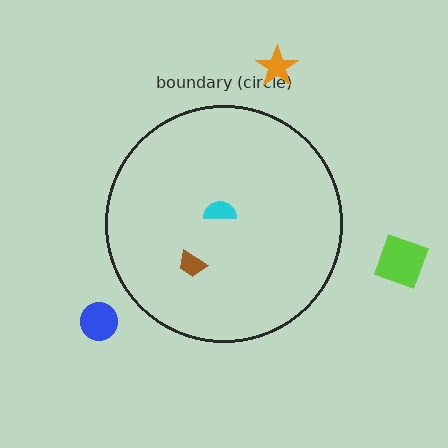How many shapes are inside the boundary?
2 inside, 3 outside.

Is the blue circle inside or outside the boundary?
Outside.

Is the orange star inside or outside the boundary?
Outside.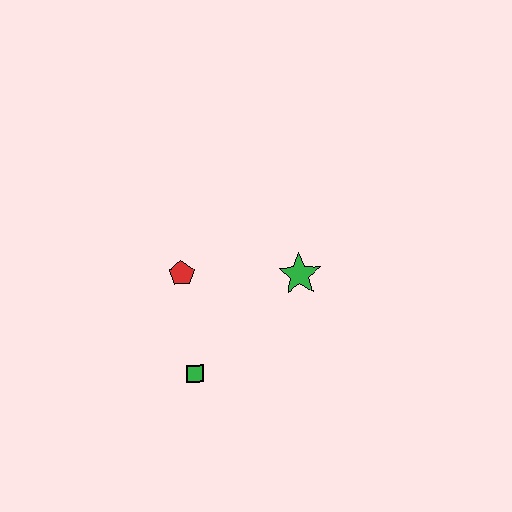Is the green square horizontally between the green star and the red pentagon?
Yes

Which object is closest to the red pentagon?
The green square is closest to the red pentagon.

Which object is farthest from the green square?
The green star is farthest from the green square.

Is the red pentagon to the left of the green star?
Yes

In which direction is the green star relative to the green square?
The green star is to the right of the green square.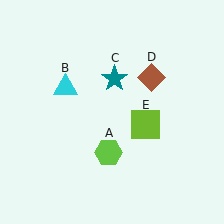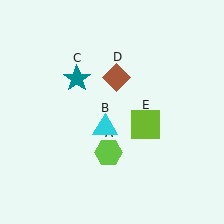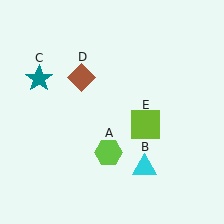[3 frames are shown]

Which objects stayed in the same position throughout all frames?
Lime hexagon (object A) and lime square (object E) remained stationary.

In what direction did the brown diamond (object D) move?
The brown diamond (object D) moved left.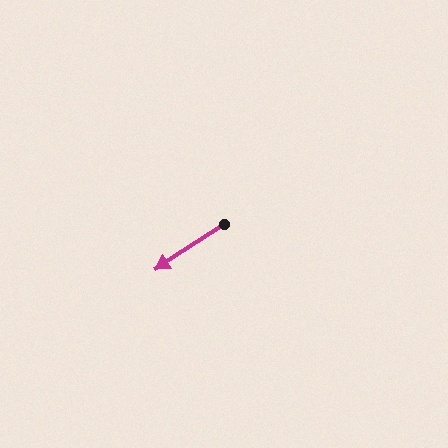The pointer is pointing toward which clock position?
Roughly 8 o'clock.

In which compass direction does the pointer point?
Southwest.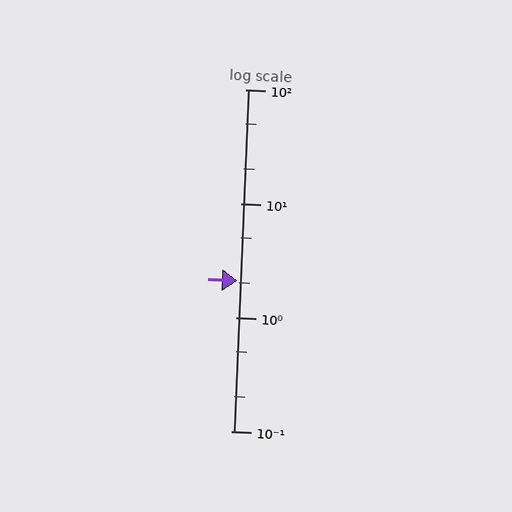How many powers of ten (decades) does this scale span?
The scale spans 3 decades, from 0.1 to 100.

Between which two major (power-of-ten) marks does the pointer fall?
The pointer is between 1 and 10.